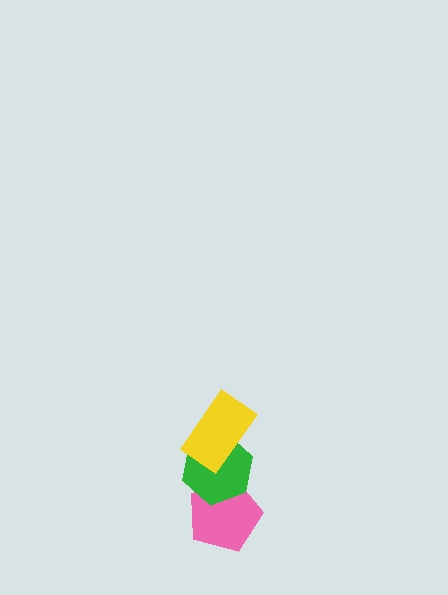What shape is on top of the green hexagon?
The yellow rectangle is on top of the green hexagon.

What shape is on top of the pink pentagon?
The green hexagon is on top of the pink pentagon.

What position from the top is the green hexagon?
The green hexagon is 2nd from the top.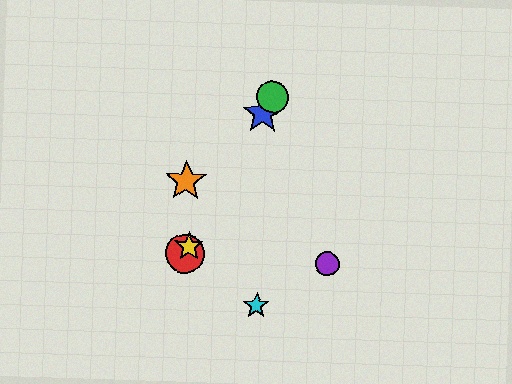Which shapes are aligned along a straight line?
The red circle, the blue star, the green circle, the yellow star are aligned along a straight line.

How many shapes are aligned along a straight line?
4 shapes (the red circle, the blue star, the green circle, the yellow star) are aligned along a straight line.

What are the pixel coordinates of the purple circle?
The purple circle is at (328, 264).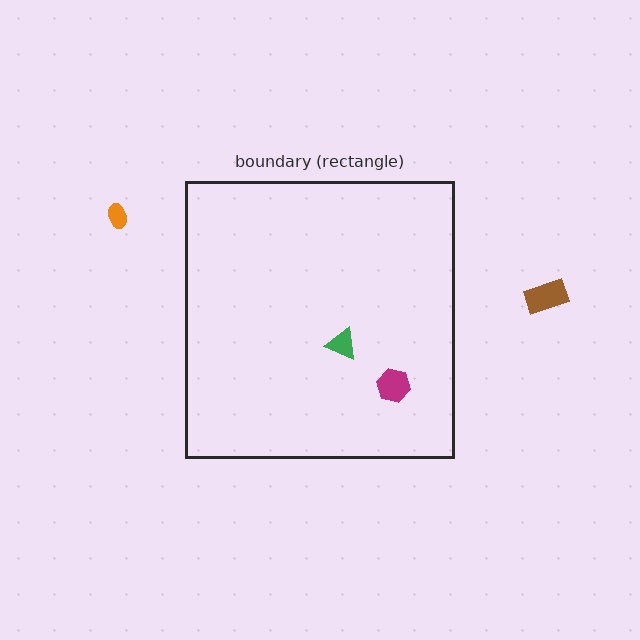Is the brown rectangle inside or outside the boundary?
Outside.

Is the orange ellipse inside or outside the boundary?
Outside.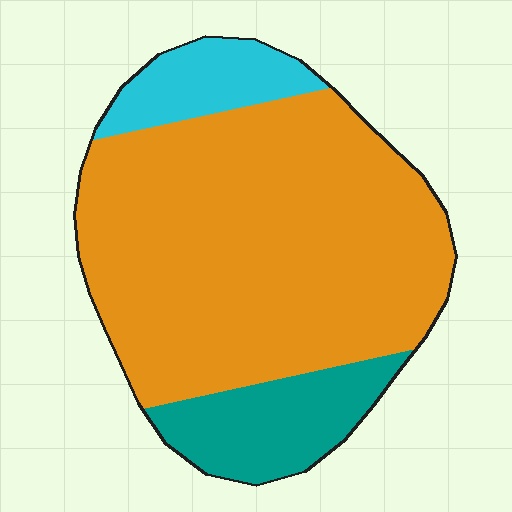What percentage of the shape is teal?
Teal takes up about one sixth (1/6) of the shape.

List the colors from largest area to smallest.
From largest to smallest: orange, teal, cyan.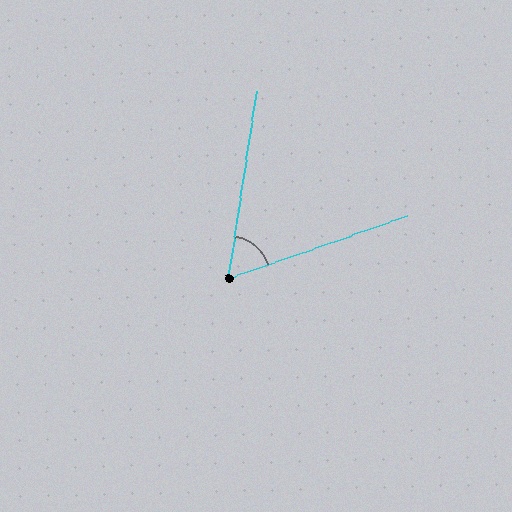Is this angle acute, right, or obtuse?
It is acute.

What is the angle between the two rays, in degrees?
Approximately 62 degrees.